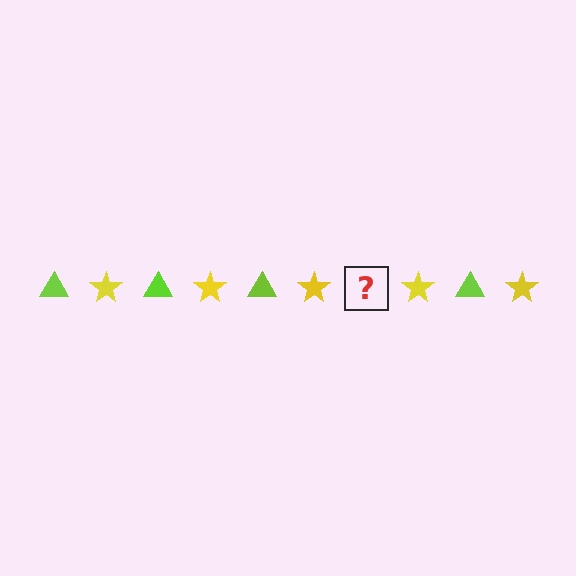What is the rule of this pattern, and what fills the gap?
The rule is that the pattern alternates between lime triangle and yellow star. The gap should be filled with a lime triangle.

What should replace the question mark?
The question mark should be replaced with a lime triangle.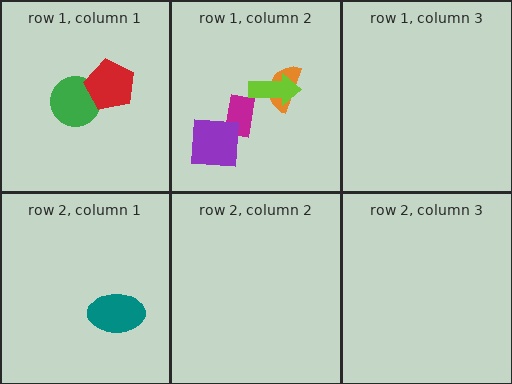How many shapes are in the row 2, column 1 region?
1.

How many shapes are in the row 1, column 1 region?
2.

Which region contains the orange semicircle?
The row 1, column 2 region.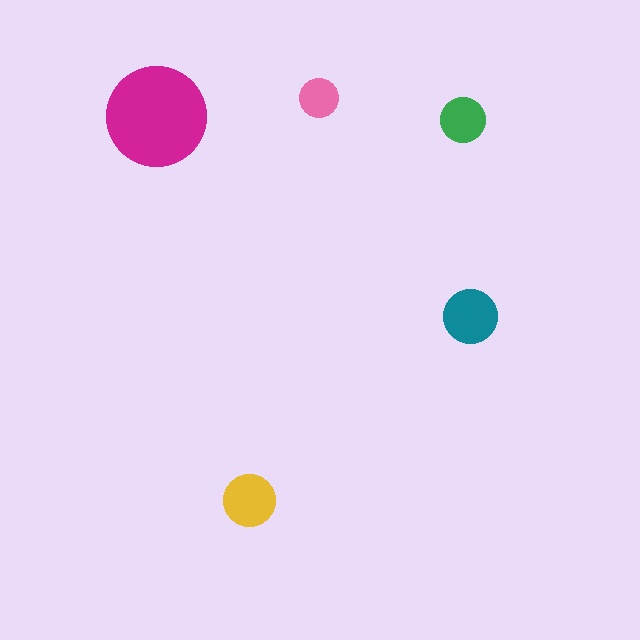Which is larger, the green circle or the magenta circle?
The magenta one.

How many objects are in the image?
There are 5 objects in the image.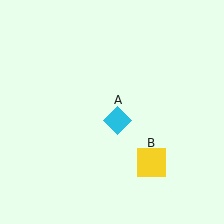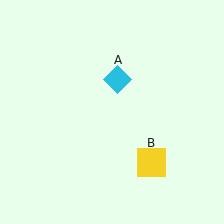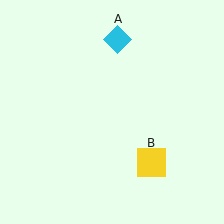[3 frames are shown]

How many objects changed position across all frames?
1 object changed position: cyan diamond (object A).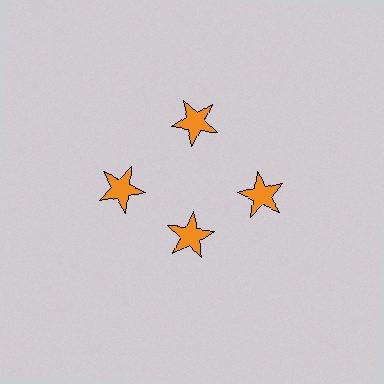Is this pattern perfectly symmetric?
No. The 4 orange stars are arranged in a ring, but one element near the 6 o'clock position is pulled inward toward the center, breaking the 4-fold rotational symmetry.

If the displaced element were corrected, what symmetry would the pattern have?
It would have 4-fold rotational symmetry — the pattern would map onto itself every 90 degrees.